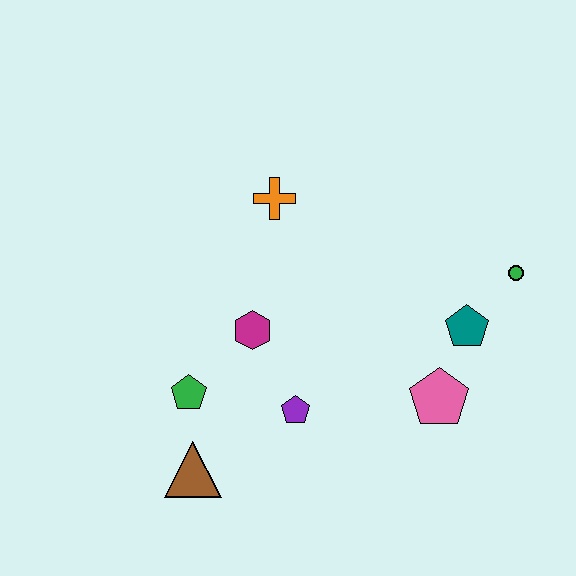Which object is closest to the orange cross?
The magenta hexagon is closest to the orange cross.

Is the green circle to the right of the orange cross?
Yes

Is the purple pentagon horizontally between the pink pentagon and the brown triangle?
Yes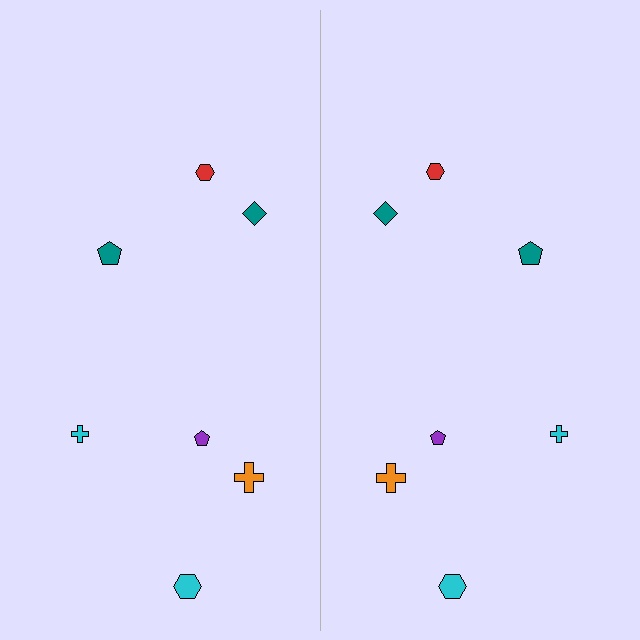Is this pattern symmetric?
Yes, this pattern has bilateral (reflection) symmetry.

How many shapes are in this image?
There are 14 shapes in this image.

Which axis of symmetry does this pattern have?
The pattern has a vertical axis of symmetry running through the center of the image.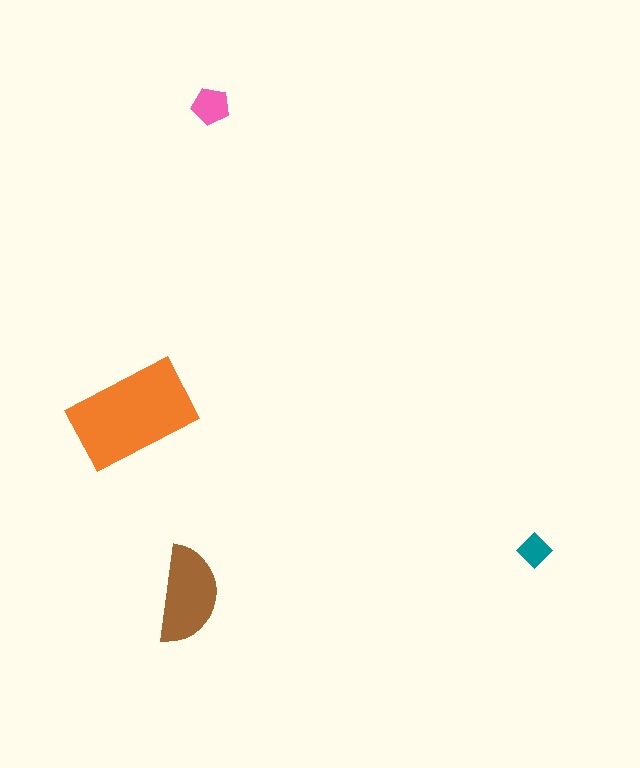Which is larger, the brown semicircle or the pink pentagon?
The brown semicircle.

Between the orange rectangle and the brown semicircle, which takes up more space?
The orange rectangle.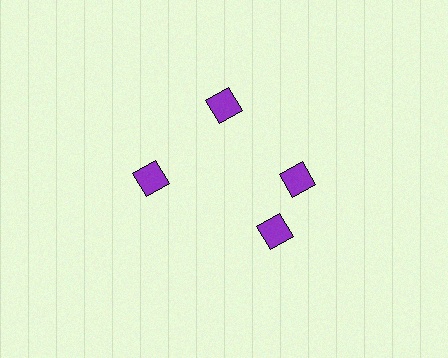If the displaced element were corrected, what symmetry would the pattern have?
It would have 4-fold rotational symmetry — the pattern would map onto itself every 90 degrees.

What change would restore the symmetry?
The symmetry would be restored by rotating it back into even spacing with its neighbors so that all 4 diamonds sit at equal angles and equal distance from the center.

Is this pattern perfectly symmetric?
No. The 4 purple diamonds are arranged in a ring, but one element near the 6 o'clock position is rotated out of alignment along the ring, breaking the 4-fold rotational symmetry.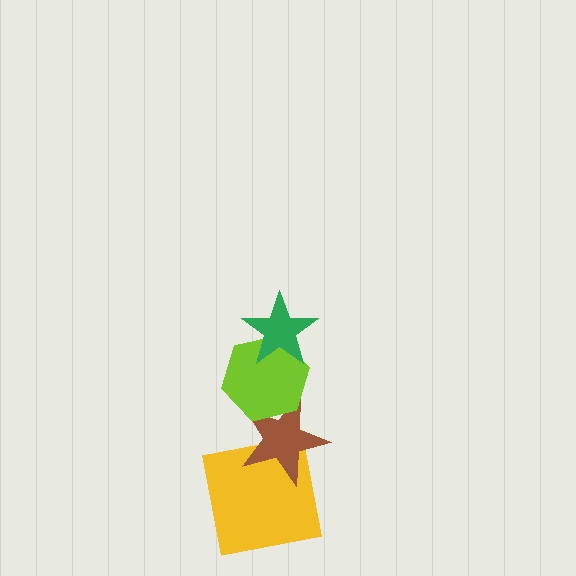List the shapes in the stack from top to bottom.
From top to bottom: the green star, the lime hexagon, the brown star, the yellow square.